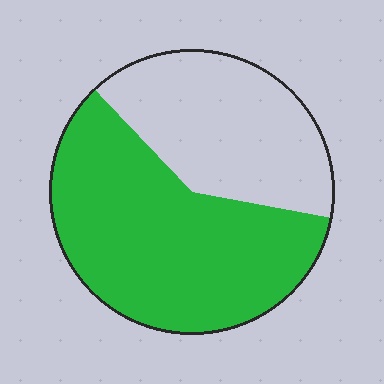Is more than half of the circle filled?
Yes.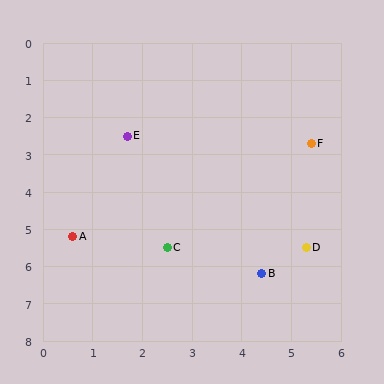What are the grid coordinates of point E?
Point E is at approximately (1.7, 2.5).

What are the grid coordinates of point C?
Point C is at approximately (2.5, 5.5).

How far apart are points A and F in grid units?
Points A and F are about 5.4 grid units apart.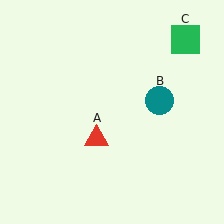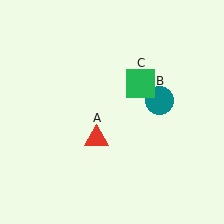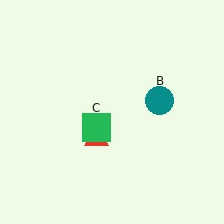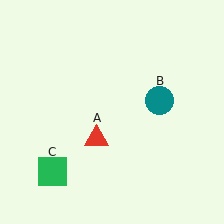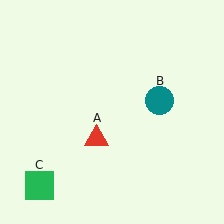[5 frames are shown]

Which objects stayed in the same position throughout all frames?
Red triangle (object A) and teal circle (object B) remained stationary.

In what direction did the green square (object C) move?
The green square (object C) moved down and to the left.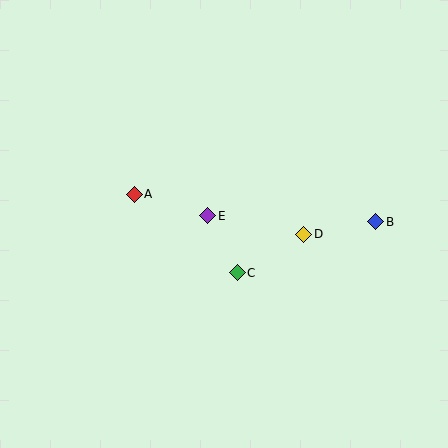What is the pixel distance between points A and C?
The distance between A and C is 129 pixels.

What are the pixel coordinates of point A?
Point A is at (134, 194).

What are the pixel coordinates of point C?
Point C is at (237, 273).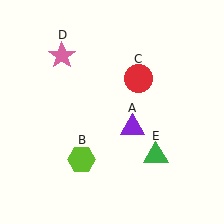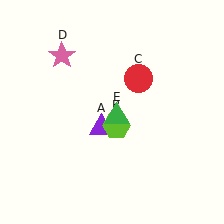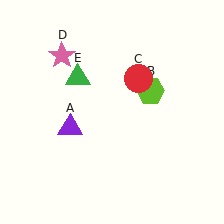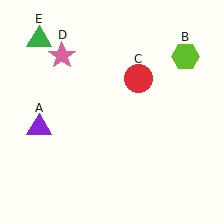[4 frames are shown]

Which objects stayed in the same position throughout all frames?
Red circle (object C) and pink star (object D) remained stationary.